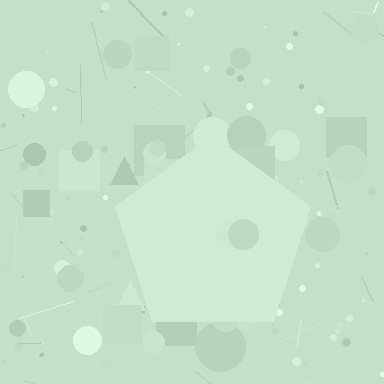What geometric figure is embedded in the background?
A pentagon is embedded in the background.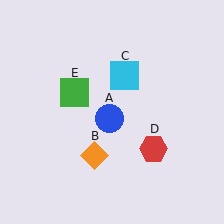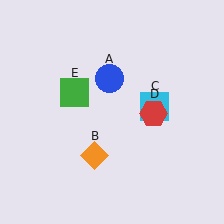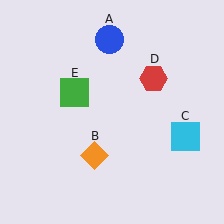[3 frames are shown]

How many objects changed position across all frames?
3 objects changed position: blue circle (object A), cyan square (object C), red hexagon (object D).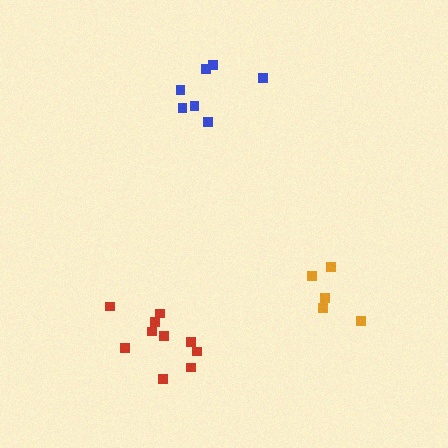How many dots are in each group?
Group 1: 7 dots, Group 2: 5 dots, Group 3: 10 dots (22 total).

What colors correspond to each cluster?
The clusters are colored: blue, orange, red.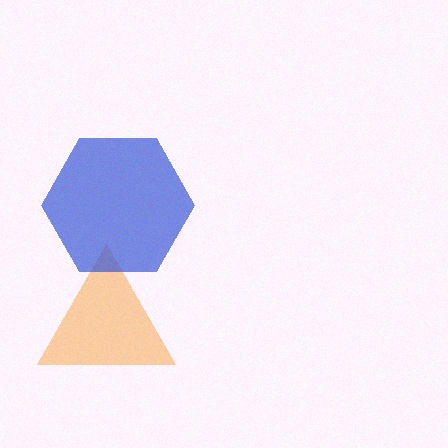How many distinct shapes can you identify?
There are 2 distinct shapes: an orange triangle, a blue hexagon.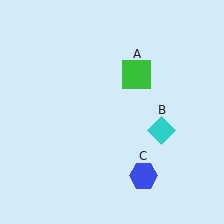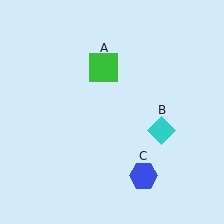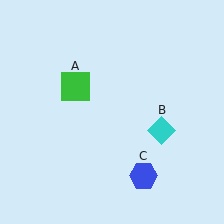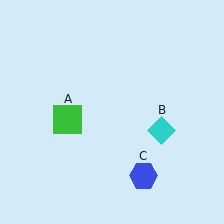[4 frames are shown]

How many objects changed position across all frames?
1 object changed position: green square (object A).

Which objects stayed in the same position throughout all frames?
Cyan diamond (object B) and blue hexagon (object C) remained stationary.